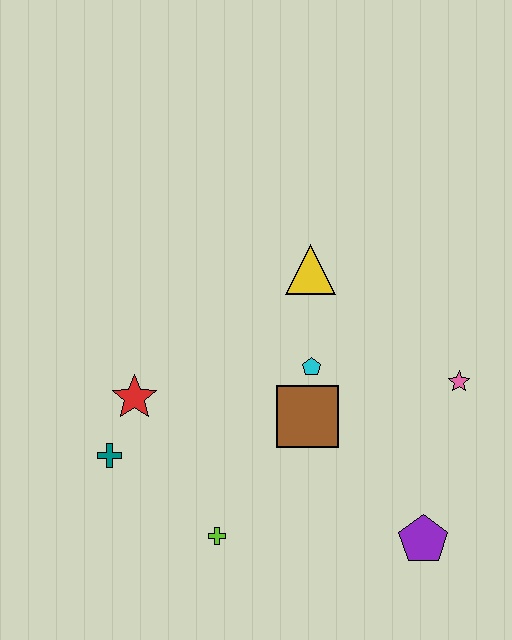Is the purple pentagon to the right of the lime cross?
Yes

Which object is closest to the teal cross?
The red star is closest to the teal cross.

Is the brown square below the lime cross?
No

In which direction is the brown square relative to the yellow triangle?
The brown square is below the yellow triangle.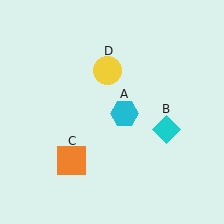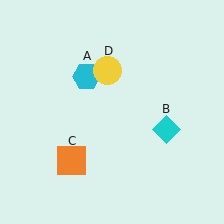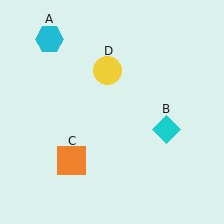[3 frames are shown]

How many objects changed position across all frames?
1 object changed position: cyan hexagon (object A).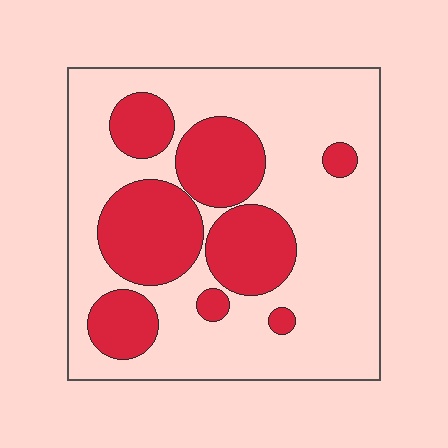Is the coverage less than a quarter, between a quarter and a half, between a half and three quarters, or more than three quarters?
Between a quarter and a half.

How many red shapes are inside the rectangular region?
8.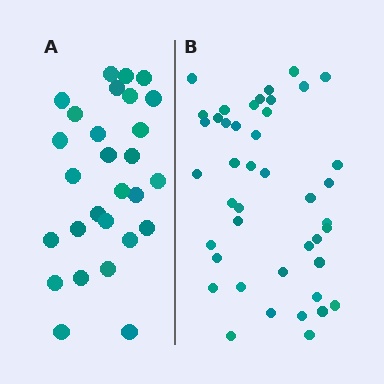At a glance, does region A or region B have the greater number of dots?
Region B (the right region) has more dots.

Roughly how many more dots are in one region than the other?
Region B has approximately 15 more dots than region A.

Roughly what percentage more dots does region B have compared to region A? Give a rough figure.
About 55% more.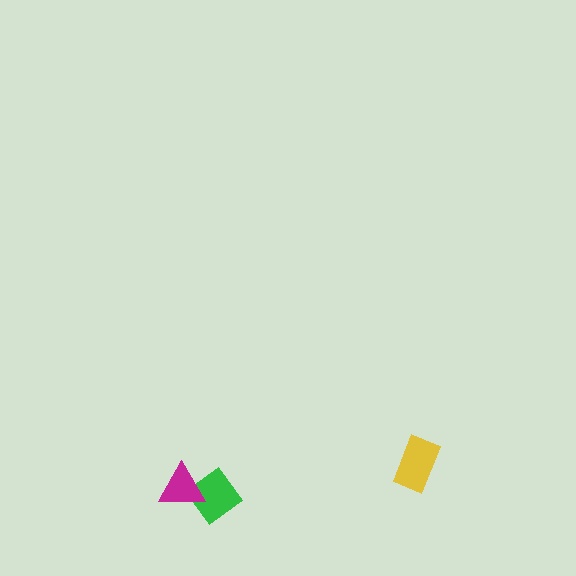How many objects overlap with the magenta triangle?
1 object overlaps with the magenta triangle.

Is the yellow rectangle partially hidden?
No, no other shape covers it.